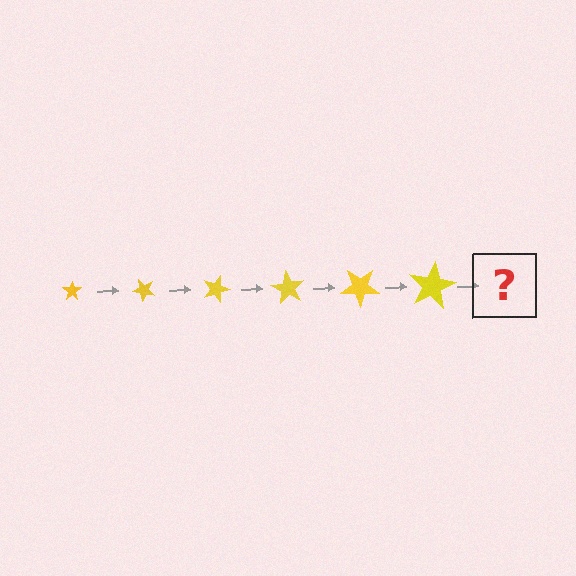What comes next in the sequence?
The next element should be a star, larger than the previous one and rotated 270 degrees from the start.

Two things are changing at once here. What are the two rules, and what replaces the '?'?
The two rules are that the star grows larger each step and it rotates 45 degrees each step. The '?' should be a star, larger than the previous one and rotated 270 degrees from the start.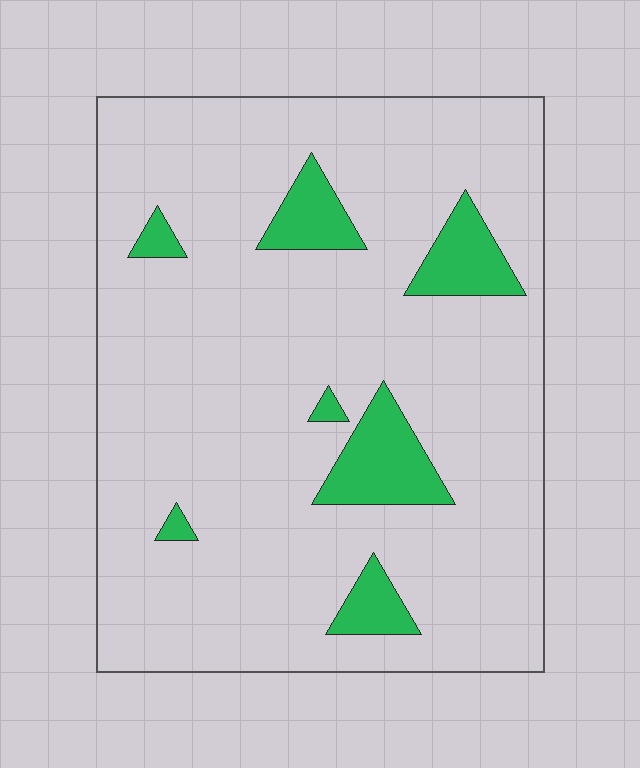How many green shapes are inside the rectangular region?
7.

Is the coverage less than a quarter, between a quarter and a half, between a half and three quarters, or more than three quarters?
Less than a quarter.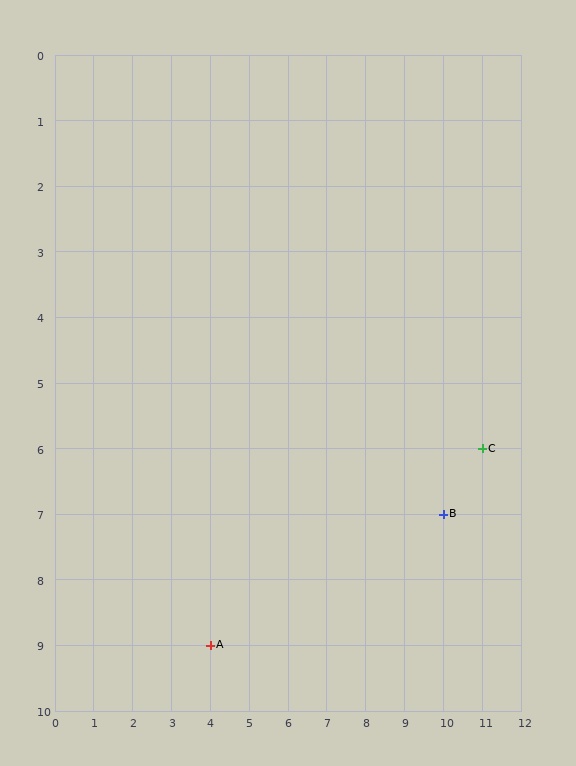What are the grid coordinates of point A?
Point A is at grid coordinates (4, 9).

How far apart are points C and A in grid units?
Points C and A are 7 columns and 3 rows apart (about 7.6 grid units diagonally).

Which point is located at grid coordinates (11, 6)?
Point C is at (11, 6).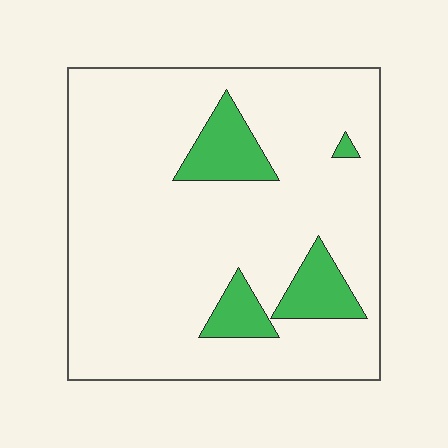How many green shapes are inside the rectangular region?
4.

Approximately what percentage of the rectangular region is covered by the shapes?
Approximately 15%.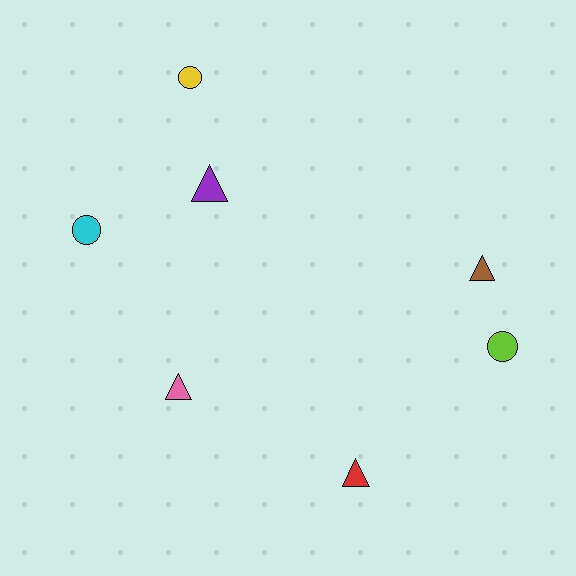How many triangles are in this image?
There are 4 triangles.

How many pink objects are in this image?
There is 1 pink object.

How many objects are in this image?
There are 7 objects.